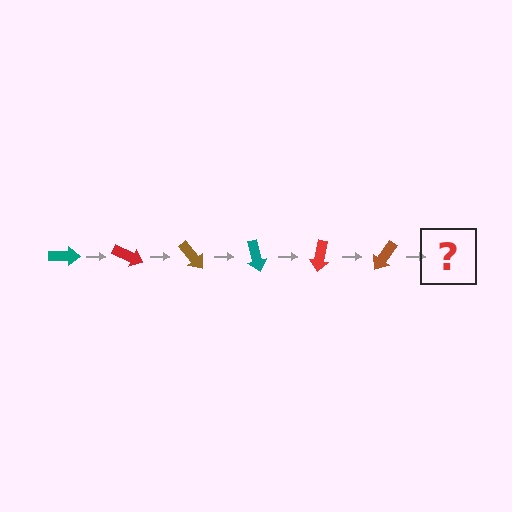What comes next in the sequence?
The next element should be a teal arrow, rotated 150 degrees from the start.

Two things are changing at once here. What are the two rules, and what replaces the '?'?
The two rules are that it rotates 25 degrees each step and the color cycles through teal, red, and brown. The '?' should be a teal arrow, rotated 150 degrees from the start.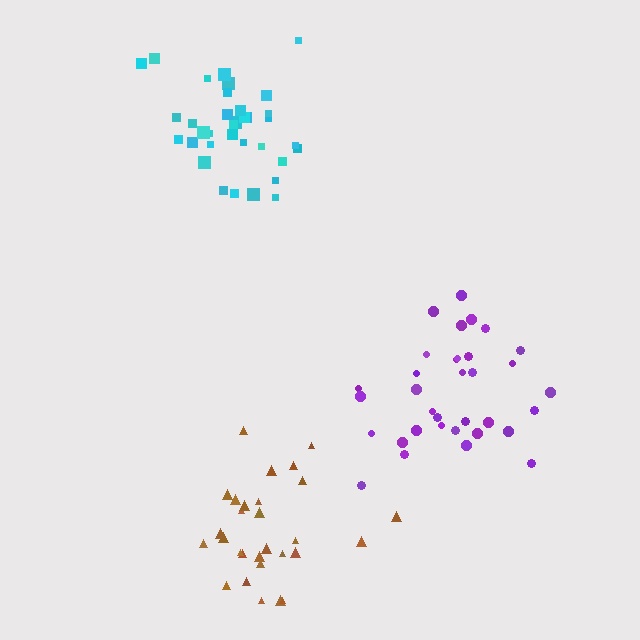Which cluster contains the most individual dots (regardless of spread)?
Cyan (35).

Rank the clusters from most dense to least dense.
cyan, brown, purple.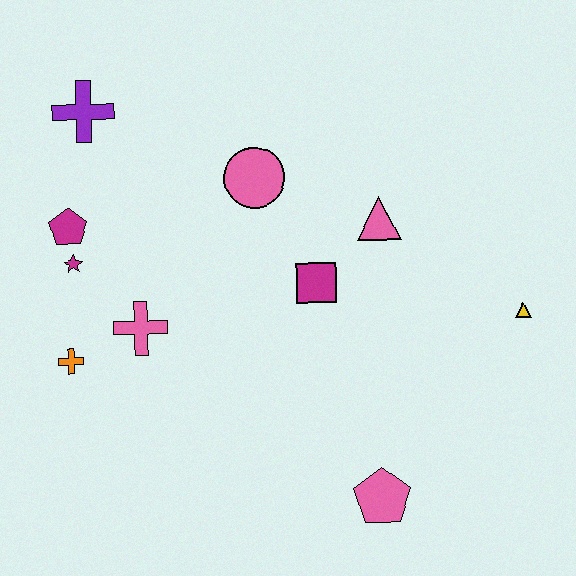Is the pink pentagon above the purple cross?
No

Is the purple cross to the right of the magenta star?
Yes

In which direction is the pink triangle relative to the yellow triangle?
The pink triangle is to the left of the yellow triangle.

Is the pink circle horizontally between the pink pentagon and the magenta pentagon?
Yes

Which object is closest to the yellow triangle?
The pink triangle is closest to the yellow triangle.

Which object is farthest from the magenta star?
The yellow triangle is farthest from the magenta star.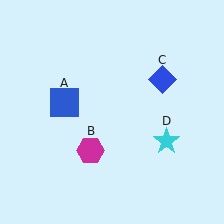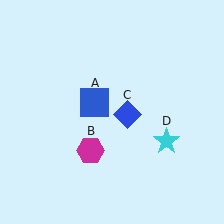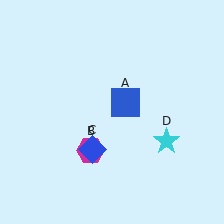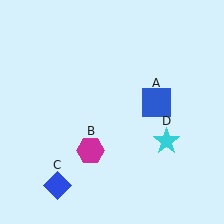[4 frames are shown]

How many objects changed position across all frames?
2 objects changed position: blue square (object A), blue diamond (object C).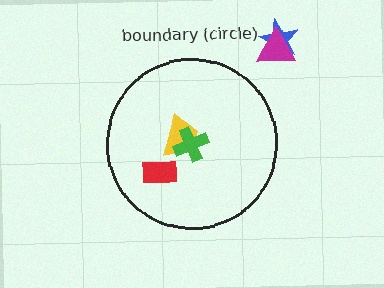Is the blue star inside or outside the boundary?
Outside.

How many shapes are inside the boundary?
3 inside, 2 outside.